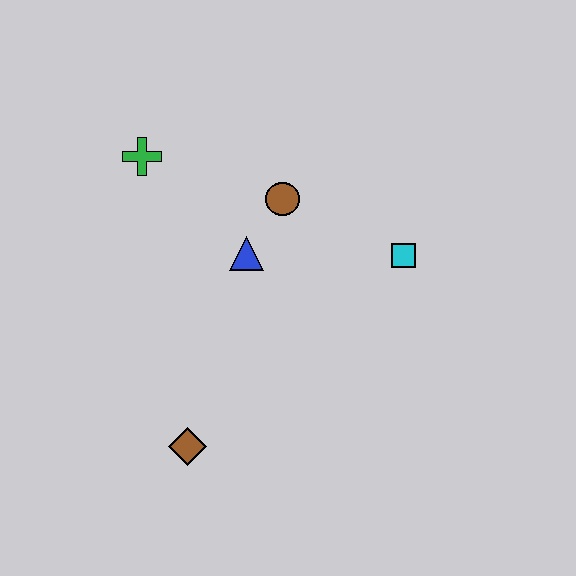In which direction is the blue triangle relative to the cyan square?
The blue triangle is to the left of the cyan square.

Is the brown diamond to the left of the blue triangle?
Yes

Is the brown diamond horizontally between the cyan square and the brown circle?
No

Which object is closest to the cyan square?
The brown circle is closest to the cyan square.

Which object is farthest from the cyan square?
The brown diamond is farthest from the cyan square.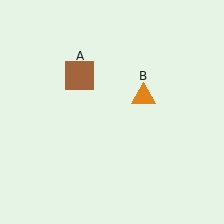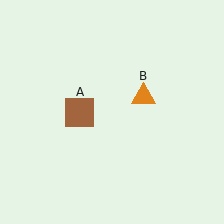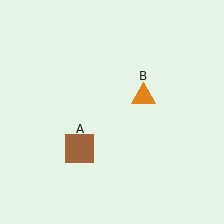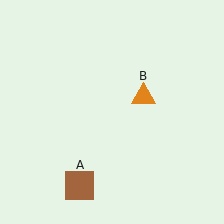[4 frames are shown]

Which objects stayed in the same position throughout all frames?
Orange triangle (object B) remained stationary.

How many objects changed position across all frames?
1 object changed position: brown square (object A).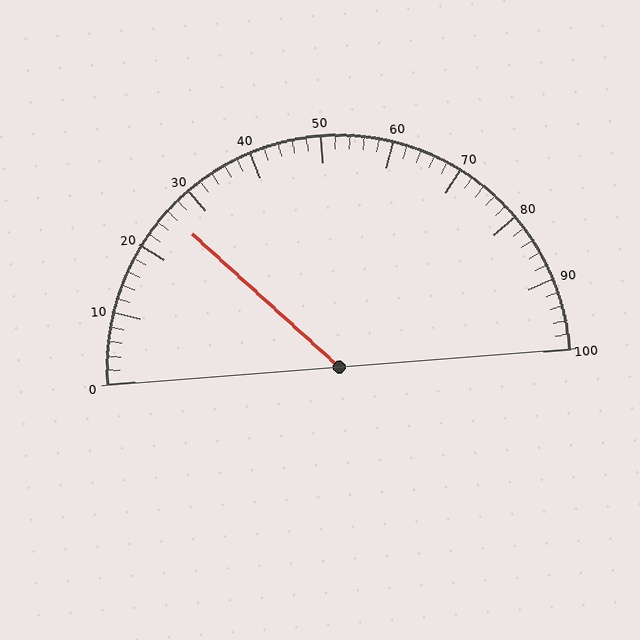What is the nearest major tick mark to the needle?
The nearest major tick mark is 30.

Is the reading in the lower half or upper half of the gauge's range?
The reading is in the lower half of the range (0 to 100).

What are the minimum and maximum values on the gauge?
The gauge ranges from 0 to 100.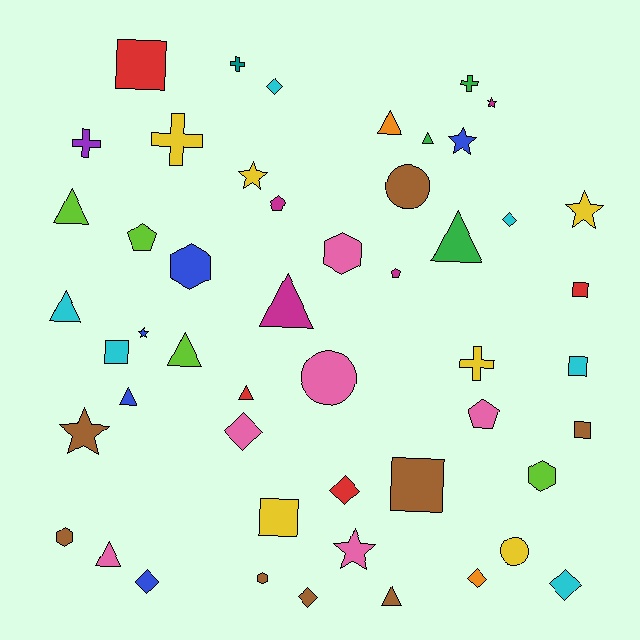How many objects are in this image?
There are 50 objects.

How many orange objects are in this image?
There are 2 orange objects.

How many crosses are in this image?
There are 5 crosses.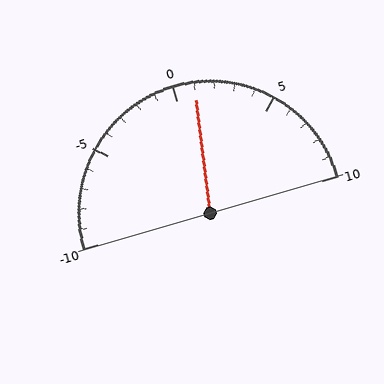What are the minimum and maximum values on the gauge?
The gauge ranges from -10 to 10.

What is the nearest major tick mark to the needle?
The nearest major tick mark is 0.